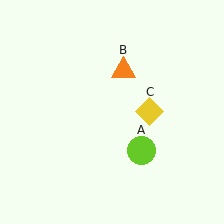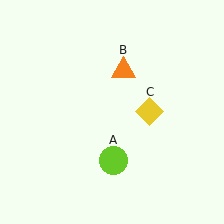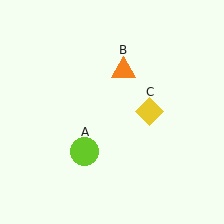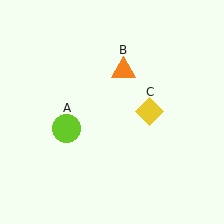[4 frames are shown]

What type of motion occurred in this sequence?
The lime circle (object A) rotated clockwise around the center of the scene.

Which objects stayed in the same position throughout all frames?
Orange triangle (object B) and yellow diamond (object C) remained stationary.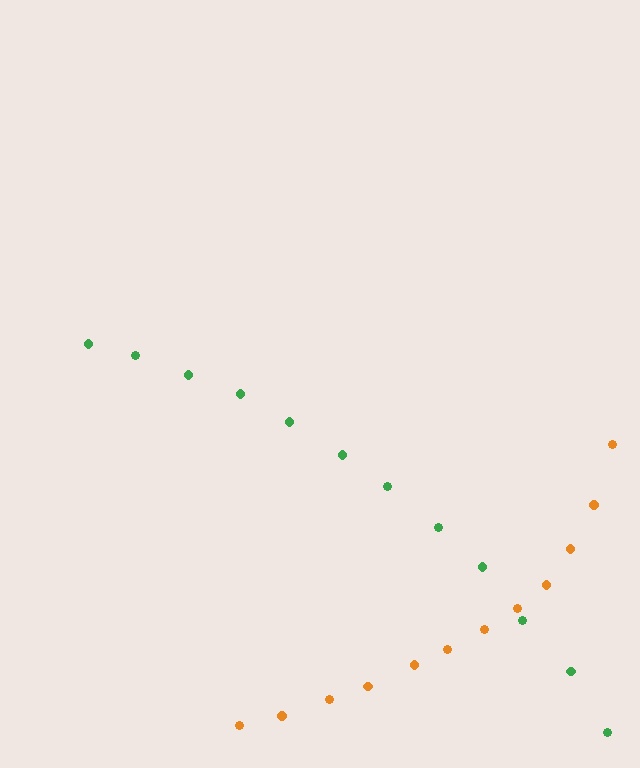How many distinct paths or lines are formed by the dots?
There are 2 distinct paths.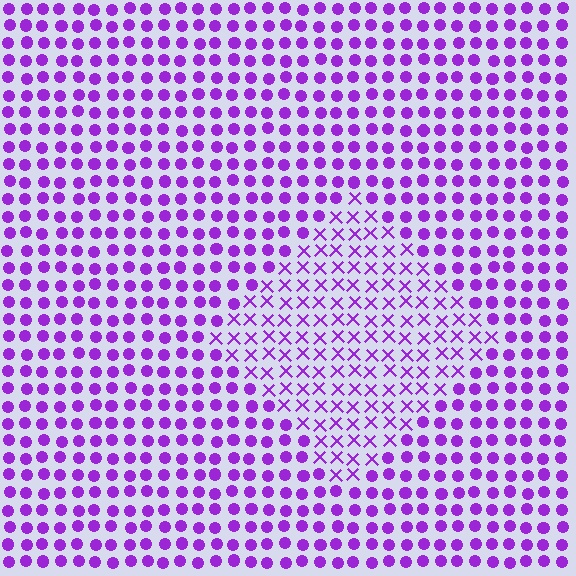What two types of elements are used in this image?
The image uses X marks inside the diamond region and circles outside it.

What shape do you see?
I see a diamond.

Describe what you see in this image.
The image is filled with small purple elements arranged in a uniform grid. A diamond-shaped region contains X marks, while the surrounding area contains circles. The boundary is defined purely by the change in element shape.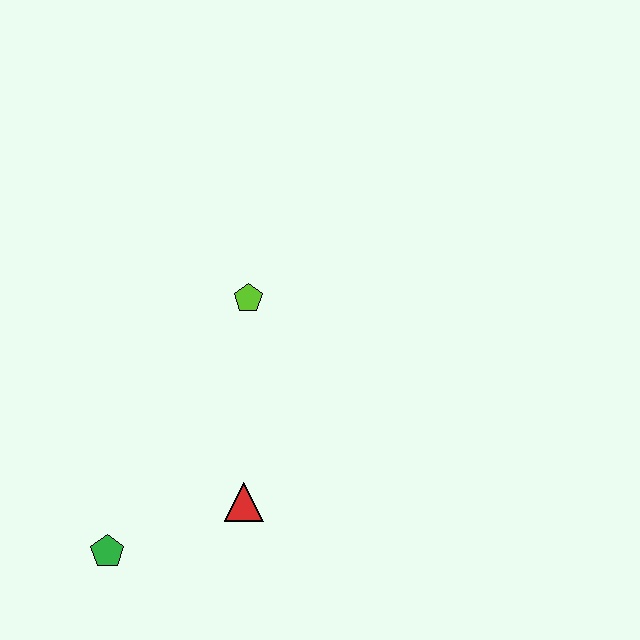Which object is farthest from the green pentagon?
The lime pentagon is farthest from the green pentagon.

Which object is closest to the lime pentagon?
The red triangle is closest to the lime pentagon.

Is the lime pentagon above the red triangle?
Yes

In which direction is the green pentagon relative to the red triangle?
The green pentagon is to the left of the red triangle.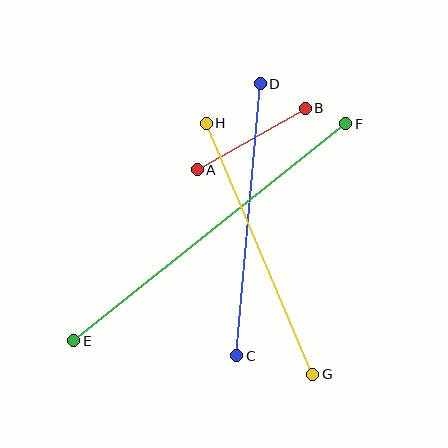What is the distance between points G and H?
The distance is approximately 273 pixels.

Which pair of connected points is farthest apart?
Points E and F are farthest apart.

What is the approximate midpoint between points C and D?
The midpoint is at approximately (249, 220) pixels.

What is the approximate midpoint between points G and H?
The midpoint is at approximately (259, 249) pixels.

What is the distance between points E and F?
The distance is approximately 348 pixels.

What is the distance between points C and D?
The distance is approximately 273 pixels.